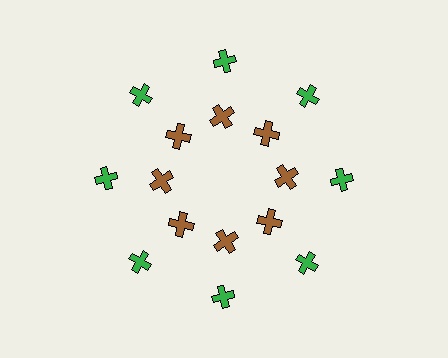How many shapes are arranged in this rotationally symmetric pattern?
There are 16 shapes, arranged in 8 groups of 2.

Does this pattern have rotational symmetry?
Yes, this pattern has 8-fold rotational symmetry. It looks the same after rotating 45 degrees around the center.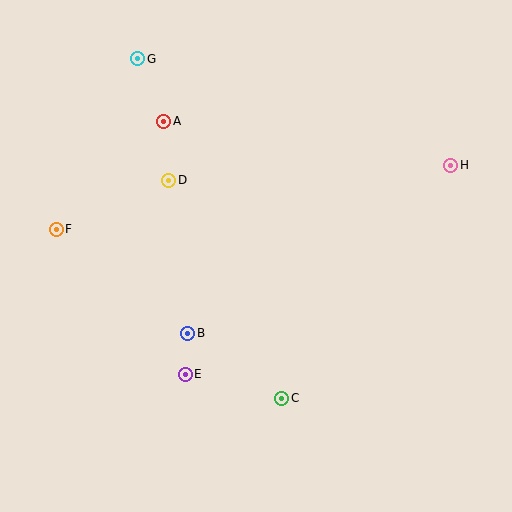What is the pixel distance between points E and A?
The distance between E and A is 254 pixels.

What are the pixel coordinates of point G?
Point G is at (138, 59).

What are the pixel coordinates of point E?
Point E is at (185, 374).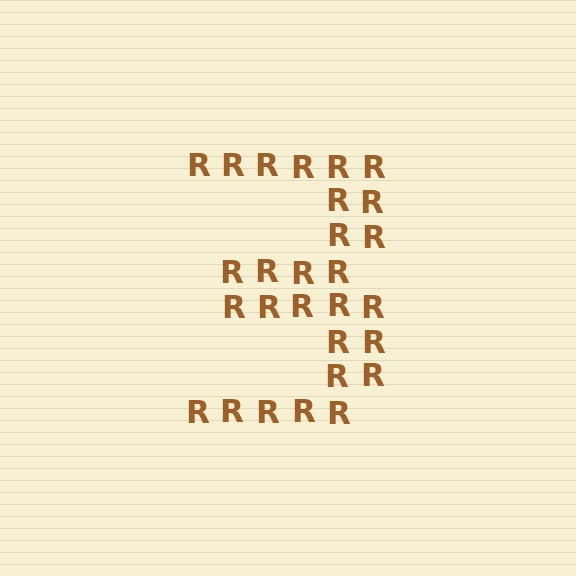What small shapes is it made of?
It is made of small letter R's.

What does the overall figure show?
The overall figure shows the digit 3.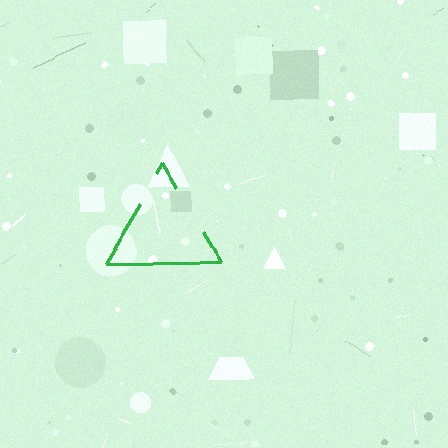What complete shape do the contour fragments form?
The contour fragments form a triangle.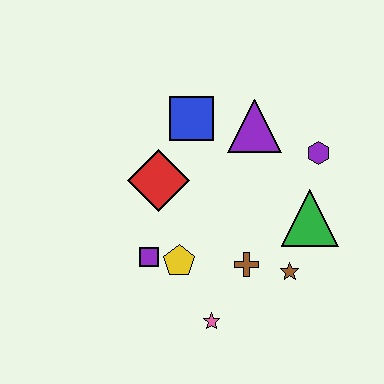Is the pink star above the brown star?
No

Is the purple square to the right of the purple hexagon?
No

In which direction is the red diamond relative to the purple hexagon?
The red diamond is to the left of the purple hexagon.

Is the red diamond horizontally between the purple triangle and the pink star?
No